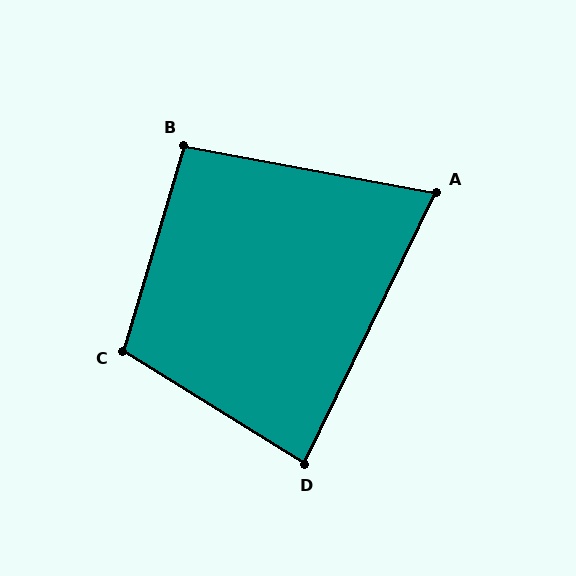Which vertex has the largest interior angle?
C, at approximately 106 degrees.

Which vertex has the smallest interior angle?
A, at approximately 74 degrees.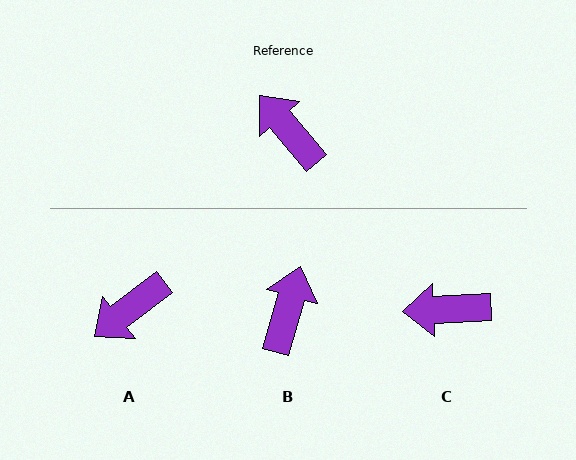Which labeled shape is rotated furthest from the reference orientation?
A, about 87 degrees away.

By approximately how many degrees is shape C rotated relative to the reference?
Approximately 52 degrees counter-clockwise.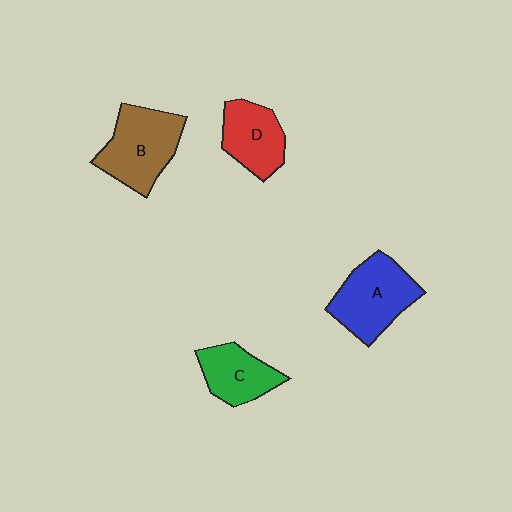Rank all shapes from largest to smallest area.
From largest to smallest: B (brown), A (blue), D (red), C (green).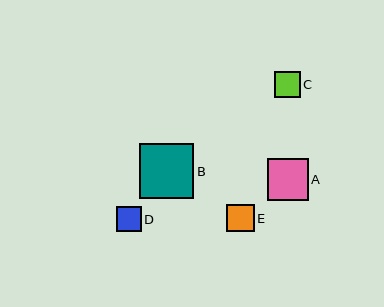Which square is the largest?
Square B is the largest with a size of approximately 55 pixels.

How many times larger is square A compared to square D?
Square A is approximately 1.6 times the size of square D.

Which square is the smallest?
Square D is the smallest with a size of approximately 25 pixels.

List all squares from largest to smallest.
From largest to smallest: B, A, E, C, D.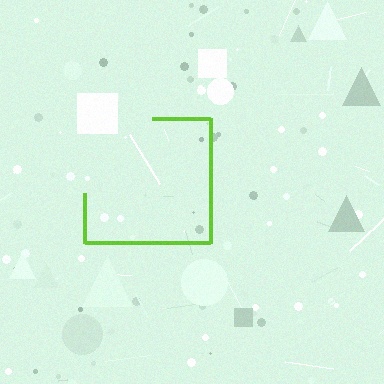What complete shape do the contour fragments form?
The contour fragments form a square.